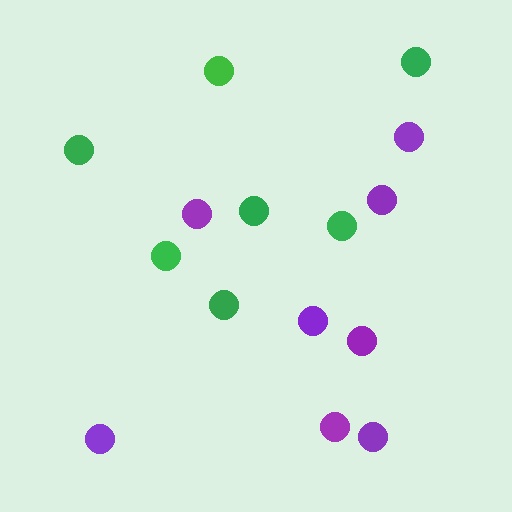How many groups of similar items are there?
There are 2 groups: one group of purple circles (8) and one group of green circles (7).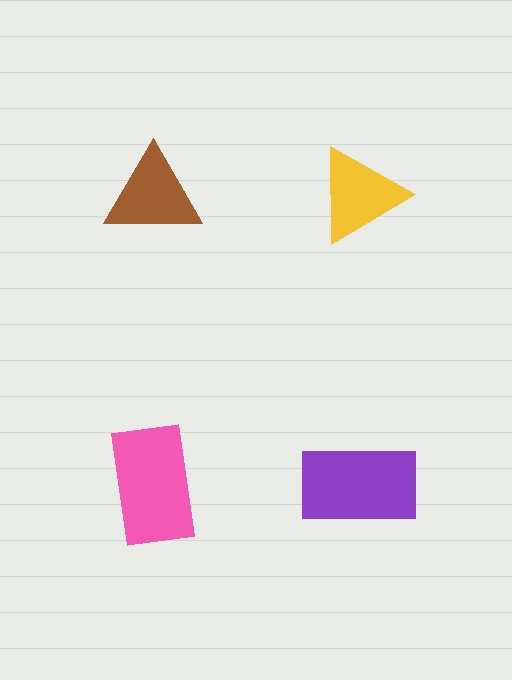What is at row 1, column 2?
A yellow triangle.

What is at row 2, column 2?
A purple rectangle.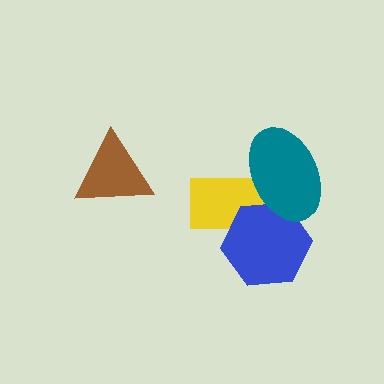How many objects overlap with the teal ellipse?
2 objects overlap with the teal ellipse.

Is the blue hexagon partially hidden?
Yes, it is partially covered by another shape.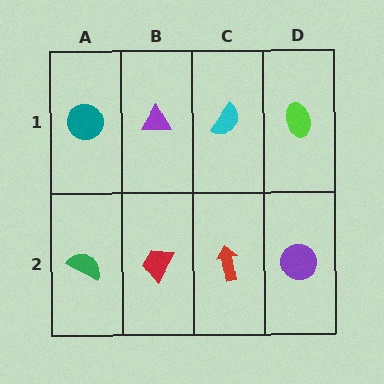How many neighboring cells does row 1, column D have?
2.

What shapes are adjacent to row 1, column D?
A purple circle (row 2, column D), a cyan semicircle (row 1, column C).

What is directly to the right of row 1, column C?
A lime ellipse.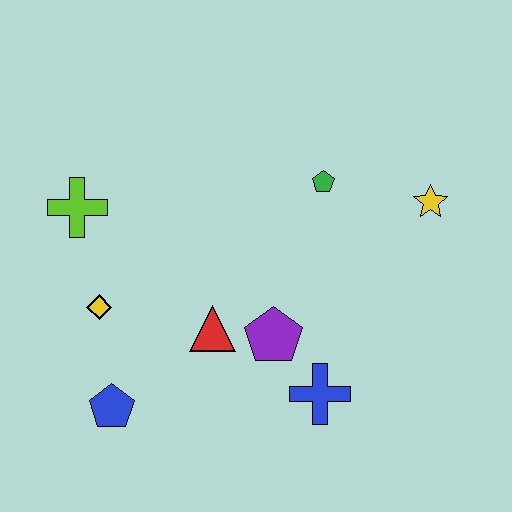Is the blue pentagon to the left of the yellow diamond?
No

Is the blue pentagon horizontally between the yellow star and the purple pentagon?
No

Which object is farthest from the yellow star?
The blue pentagon is farthest from the yellow star.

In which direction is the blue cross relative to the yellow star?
The blue cross is below the yellow star.